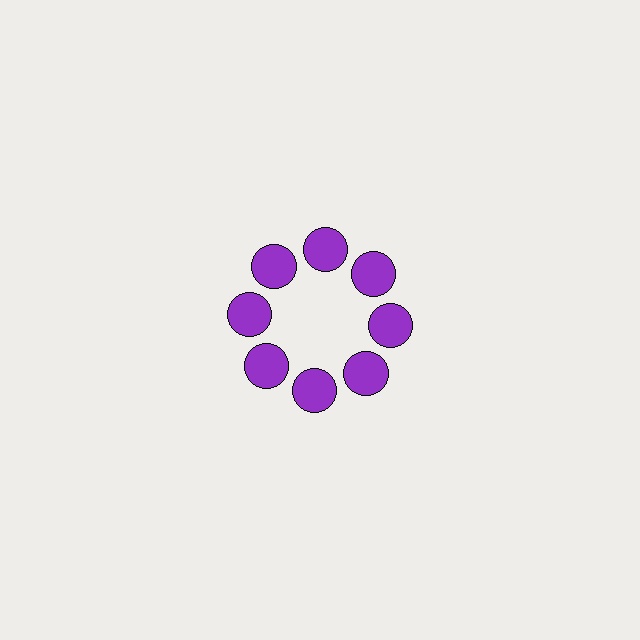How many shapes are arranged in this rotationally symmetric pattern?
There are 8 shapes, arranged in 8 groups of 1.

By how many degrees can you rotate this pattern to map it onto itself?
The pattern maps onto itself every 45 degrees of rotation.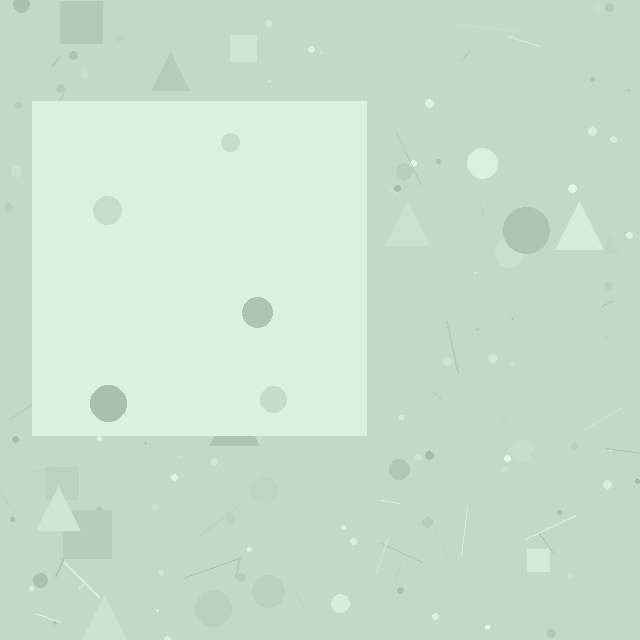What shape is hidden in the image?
A square is hidden in the image.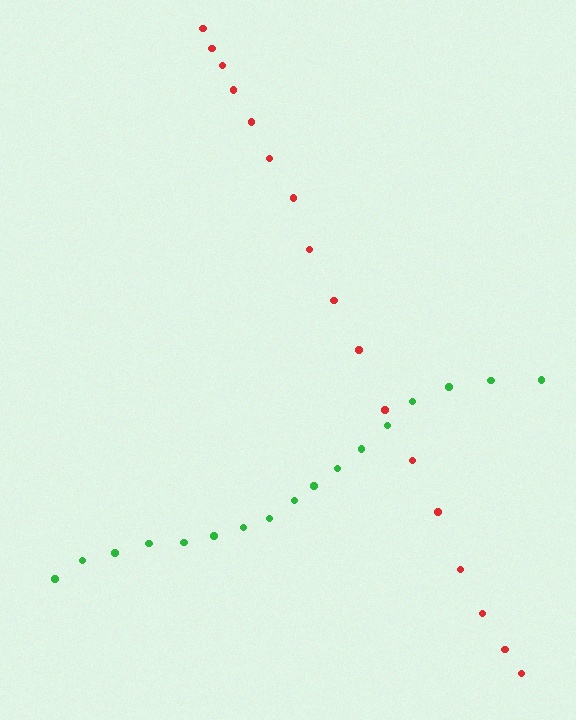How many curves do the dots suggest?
There are 2 distinct paths.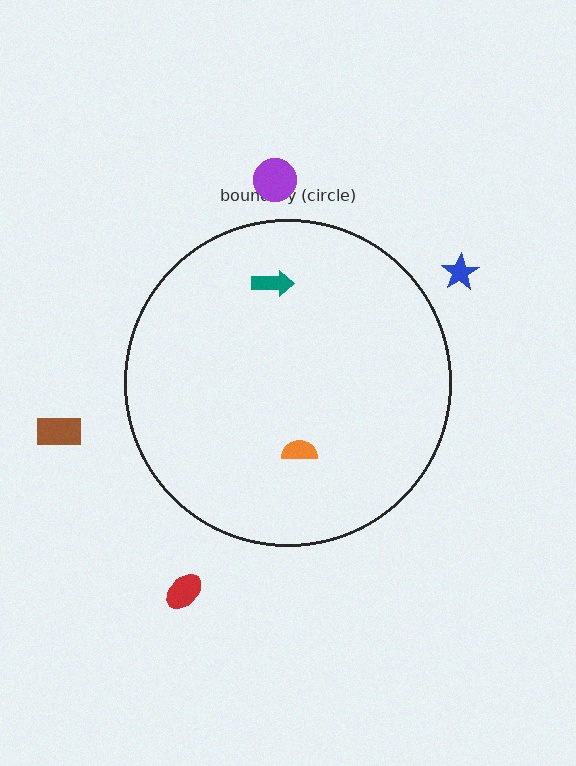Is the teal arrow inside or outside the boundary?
Inside.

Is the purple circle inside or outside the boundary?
Outside.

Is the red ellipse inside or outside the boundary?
Outside.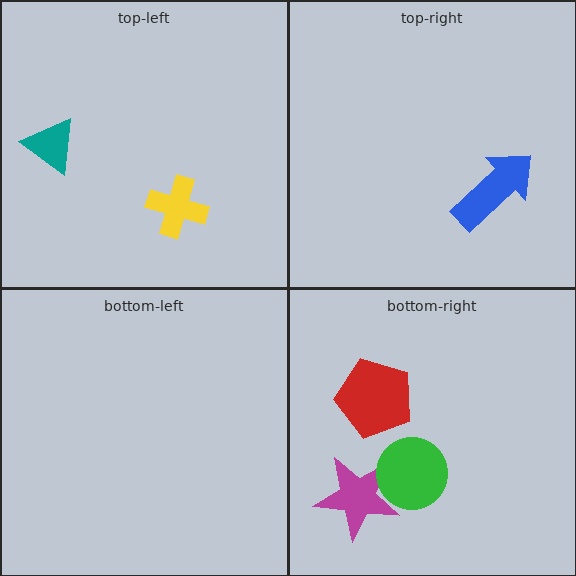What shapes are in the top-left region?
The yellow cross, the teal triangle.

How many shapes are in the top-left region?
2.